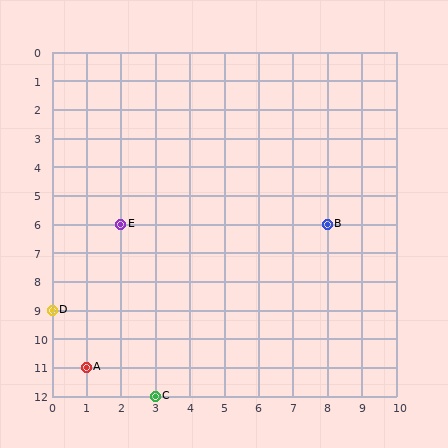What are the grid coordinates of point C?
Point C is at grid coordinates (3, 12).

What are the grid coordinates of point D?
Point D is at grid coordinates (0, 9).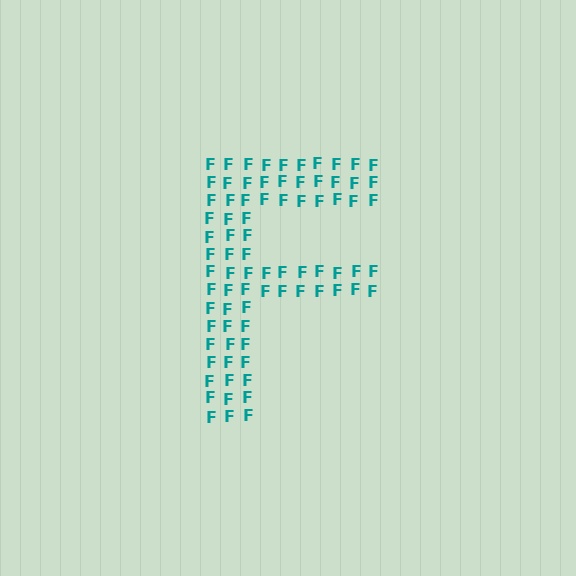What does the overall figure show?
The overall figure shows the letter F.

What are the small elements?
The small elements are letter F's.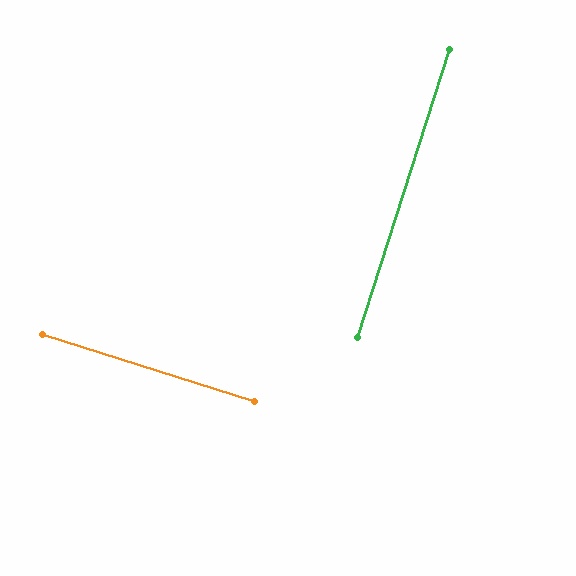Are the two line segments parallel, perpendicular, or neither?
Perpendicular — they meet at approximately 90°.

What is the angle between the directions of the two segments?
Approximately 90 degrees.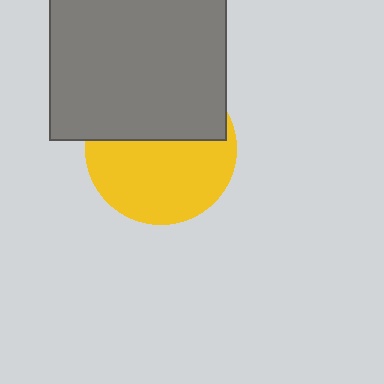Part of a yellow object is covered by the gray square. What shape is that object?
It is a circle.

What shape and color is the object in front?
The object in front is a gray square.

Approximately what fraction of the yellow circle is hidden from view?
Roughly 43% of the yellow circle is hidden behind the gray square.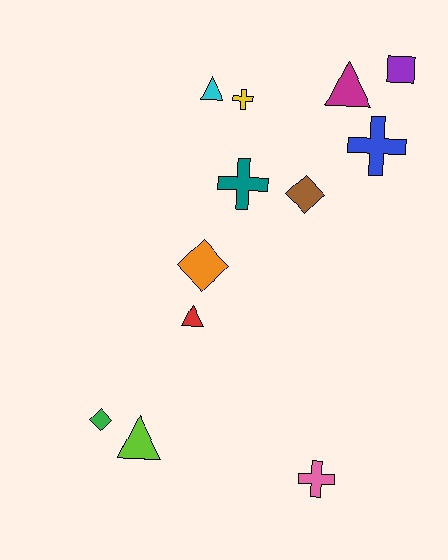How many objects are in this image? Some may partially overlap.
There are 12 objects.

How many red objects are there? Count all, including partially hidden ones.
There is 1 red object.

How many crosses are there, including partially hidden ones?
There are 4 crosses.